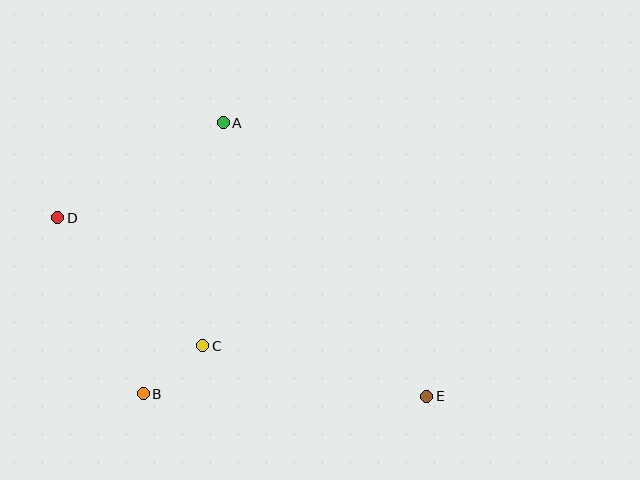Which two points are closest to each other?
Points B and C are closest to each other.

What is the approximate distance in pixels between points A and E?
The distance between A and E is approximately 341 pixels.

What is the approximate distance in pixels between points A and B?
The distance between A and B is approximately 282 pixels.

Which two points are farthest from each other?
Points D and E are farthest from each other.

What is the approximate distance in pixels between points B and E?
The distance between B and E is approximately 284 pixels.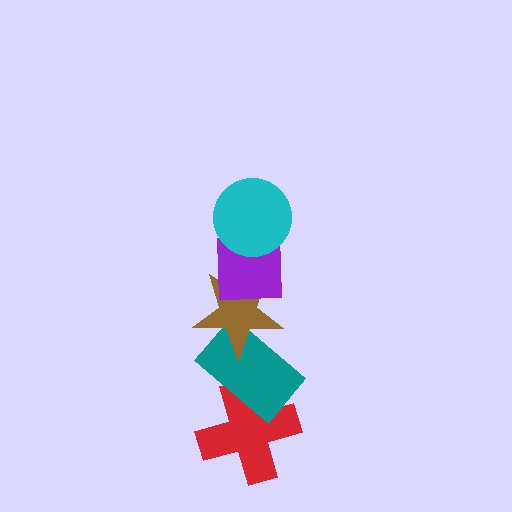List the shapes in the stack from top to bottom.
From top to bottom: the cyan circle, the purple square, the brown star, the teal rectangle, the red cross.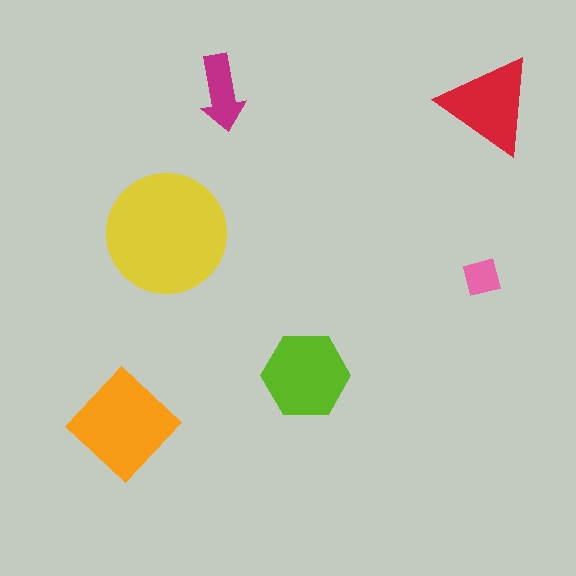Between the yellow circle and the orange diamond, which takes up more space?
The yellow circle.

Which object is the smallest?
The pink square.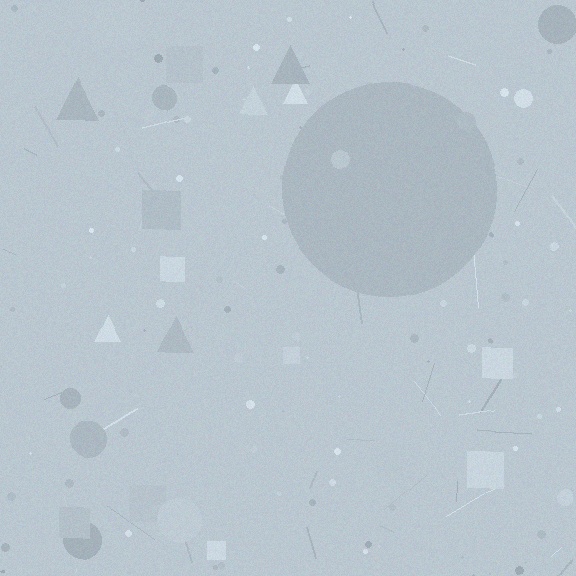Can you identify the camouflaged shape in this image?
The camouflaged shape is a circle.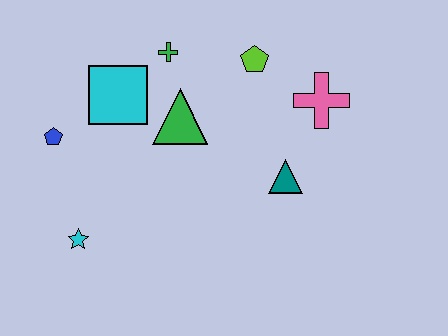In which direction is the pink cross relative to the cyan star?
The pink cross is to the right of the cyan star.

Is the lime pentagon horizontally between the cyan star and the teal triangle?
Yes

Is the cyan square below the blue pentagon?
No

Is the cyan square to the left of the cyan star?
No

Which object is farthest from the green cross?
The cyan star is farthest from the green cross.